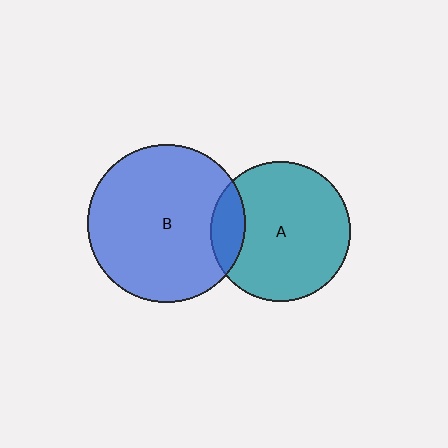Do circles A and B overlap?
Yes.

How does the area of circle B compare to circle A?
Approximately 1.3 times.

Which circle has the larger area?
Circle B (blue).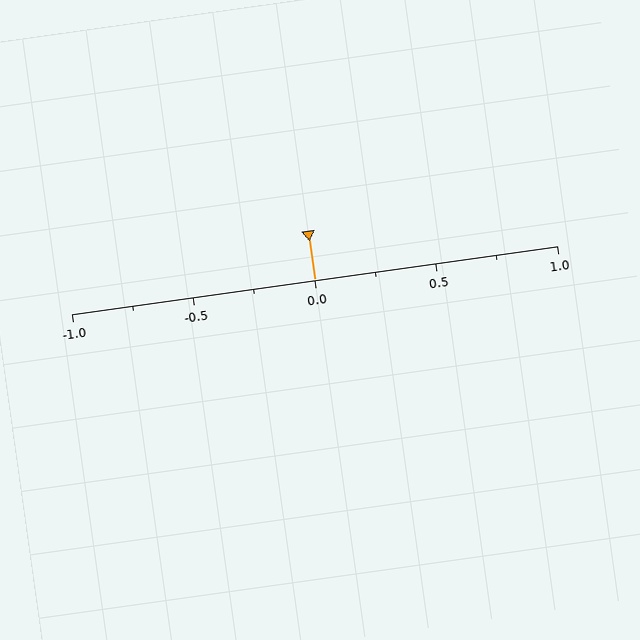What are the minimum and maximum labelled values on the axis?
The axis runs from -1.0 to 1.0.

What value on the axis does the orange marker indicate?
The marker indicates approximately 0.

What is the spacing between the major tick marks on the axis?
The major ticks are spaced 0.5 apart.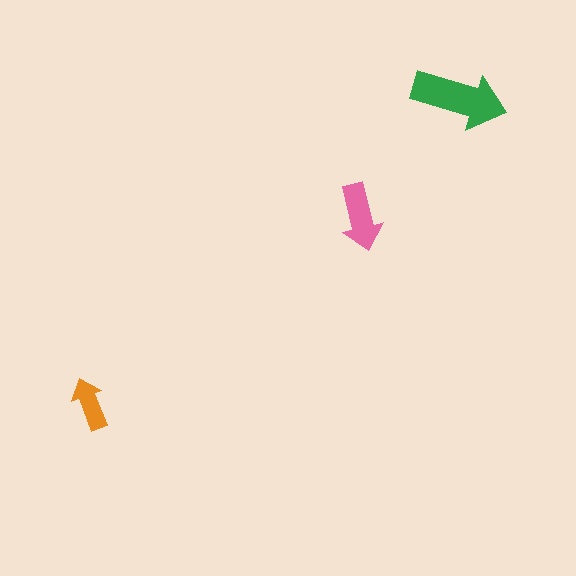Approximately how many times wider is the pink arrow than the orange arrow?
About 1.5 times wider.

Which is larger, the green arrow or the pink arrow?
The green one.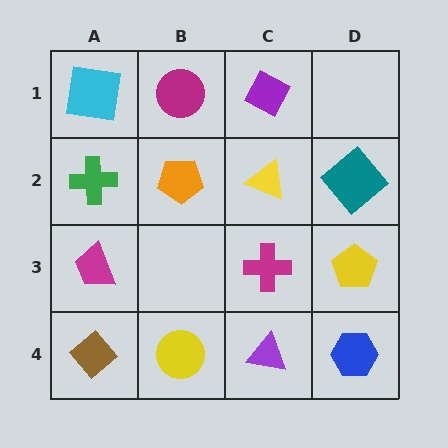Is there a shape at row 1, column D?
No, that cell is empty.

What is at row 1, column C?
A purple diamond.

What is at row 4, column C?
A purple triangle.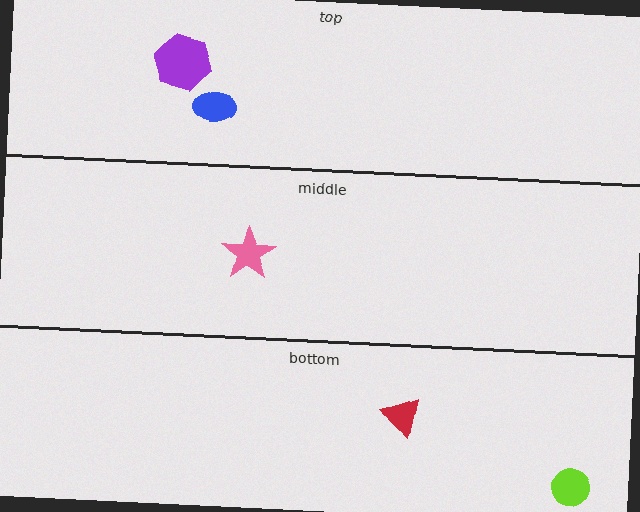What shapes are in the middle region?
The pink star.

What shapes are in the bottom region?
The lime circle, the red triangle.